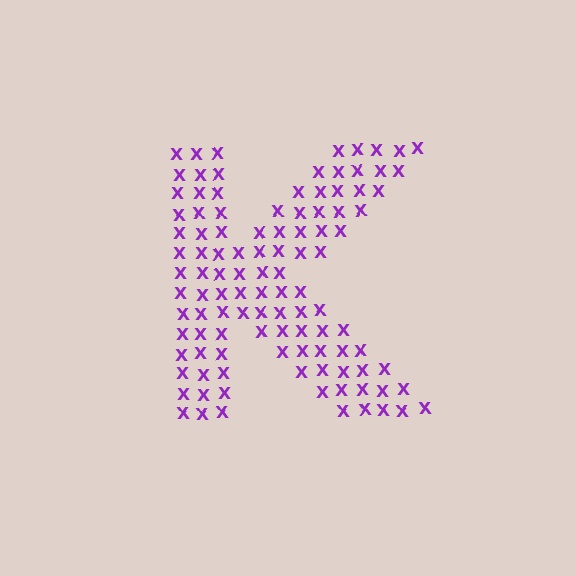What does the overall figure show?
The overall figure shows the letter K.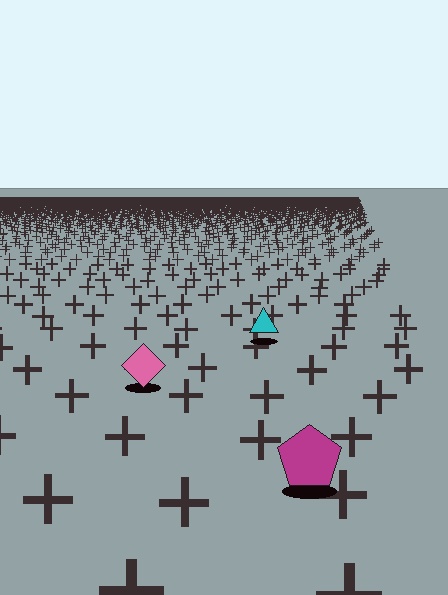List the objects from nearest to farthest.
From nearest to farthest: the magenta pentagon, the pink diamond, the cyan triangle.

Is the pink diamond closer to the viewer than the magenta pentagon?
No. The magenta pentagon is closer — you can tell from the texture gradient: the ground texture is coarser near it.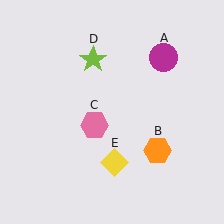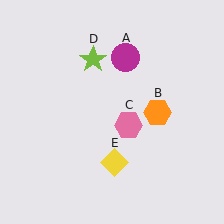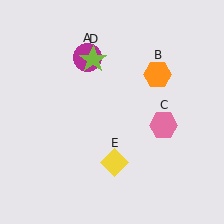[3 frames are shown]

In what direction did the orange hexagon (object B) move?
The orange hexagon (object B) moved up.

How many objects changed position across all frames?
3 objects changed position: magenta circle (object A), orange hexagon (object B), pink hexagon (object C).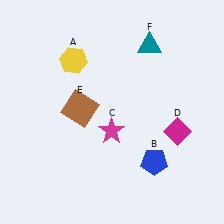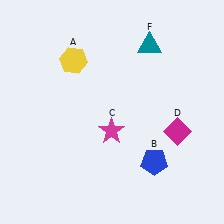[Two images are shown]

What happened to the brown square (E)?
The brown square (E) was removed in Image 2. It was in the top-left area of Image 1.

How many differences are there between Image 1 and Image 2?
There is 1 difference between the two images.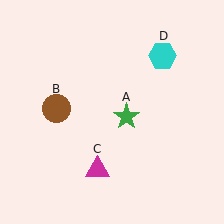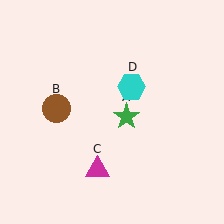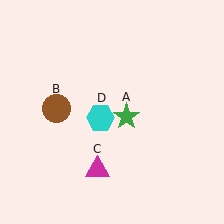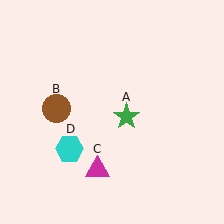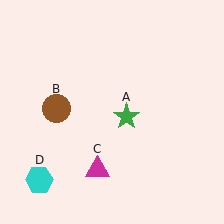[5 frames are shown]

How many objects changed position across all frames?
1 object changed position: cyan hexagon (object D).